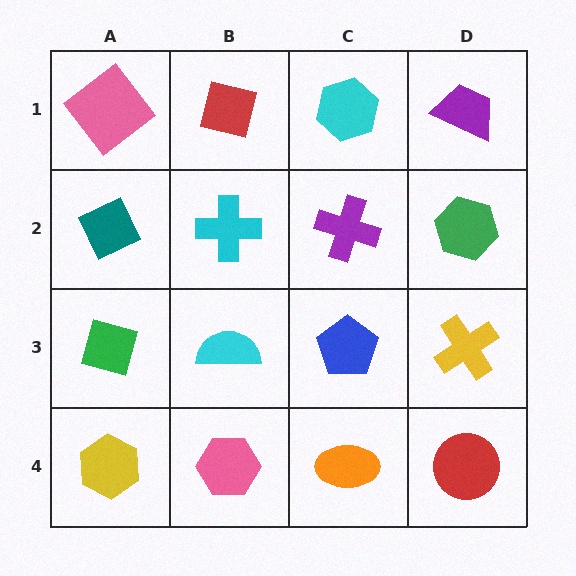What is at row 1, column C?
A cyan hexagon.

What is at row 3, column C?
A blue pentagon.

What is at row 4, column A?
A yellow hexagon.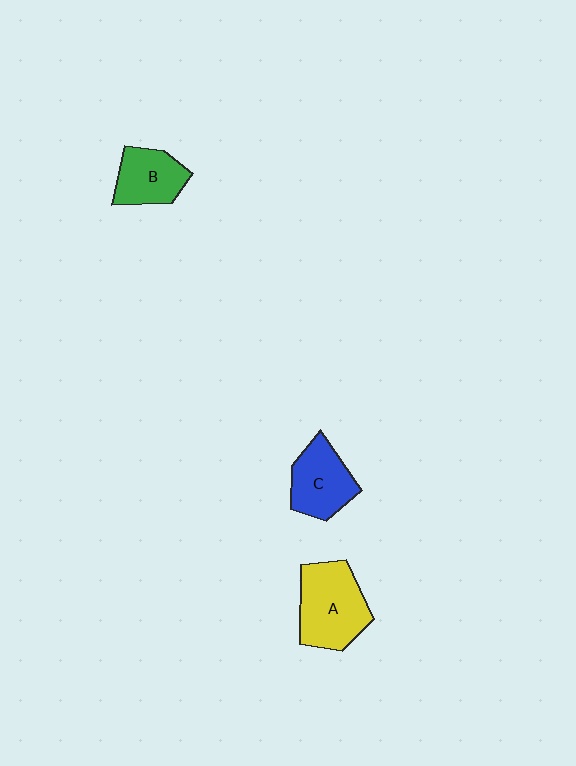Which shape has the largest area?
Shape A (yellow).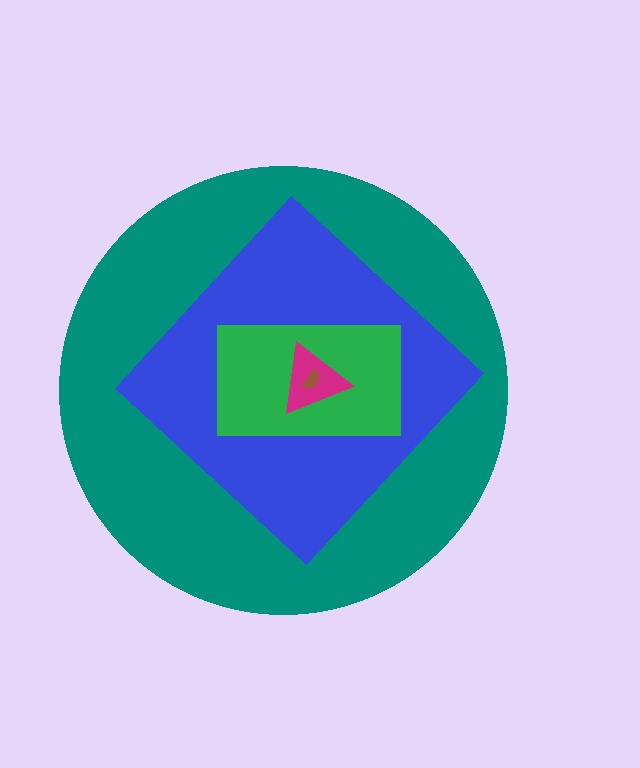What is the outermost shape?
The teal circle.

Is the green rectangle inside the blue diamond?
Yes.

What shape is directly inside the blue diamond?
The green rectangle.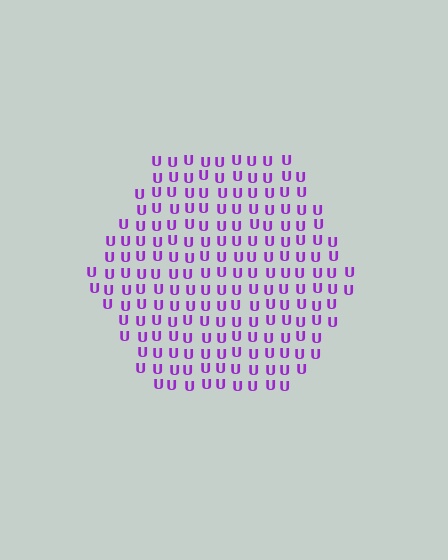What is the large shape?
The large shape is a hexagon.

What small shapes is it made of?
It is made of small letter U's.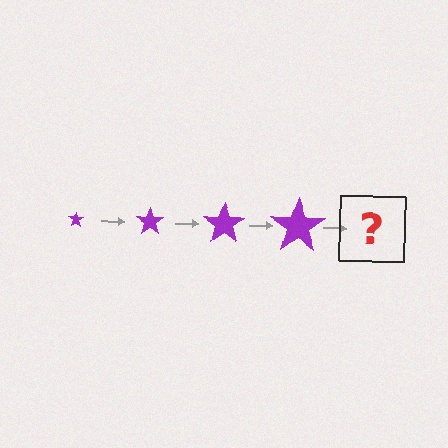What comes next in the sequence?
The next element should be a purple star, larger than the previous one.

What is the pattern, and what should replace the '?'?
The pattern is that the star gets progressively larger each step. The '?' should be a purple star, larger than the previous one.